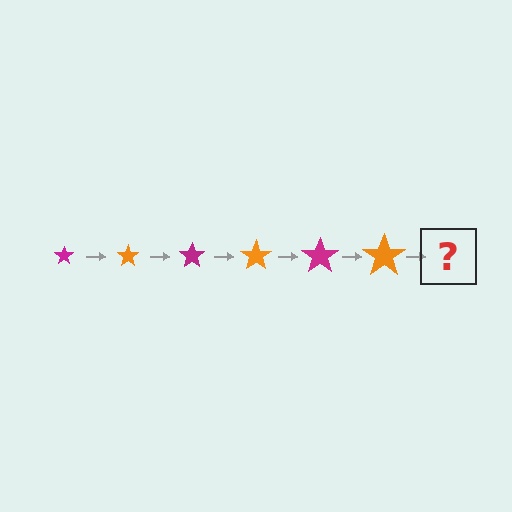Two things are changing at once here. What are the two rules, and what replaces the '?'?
The two rules are that the star grows larger each step and the color cycles through magenta and orange. The '?' should be a magenta star, larger than the previous one.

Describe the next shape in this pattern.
It should be a magenta star, larger than the previous one.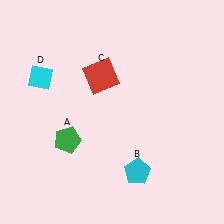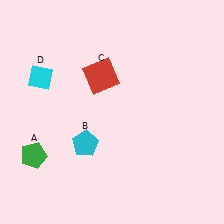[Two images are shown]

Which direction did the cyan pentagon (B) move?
The cyan pentagon (B) moved left.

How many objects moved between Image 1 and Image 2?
2 objects moved between the two images.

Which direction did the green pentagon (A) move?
The green pentagon (A) moved left.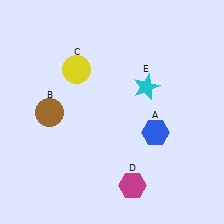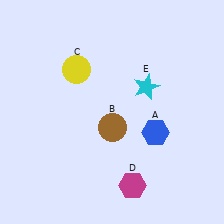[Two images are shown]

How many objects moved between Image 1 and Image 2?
1 object moved between the two images.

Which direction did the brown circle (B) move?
The brown circle (B) moved right.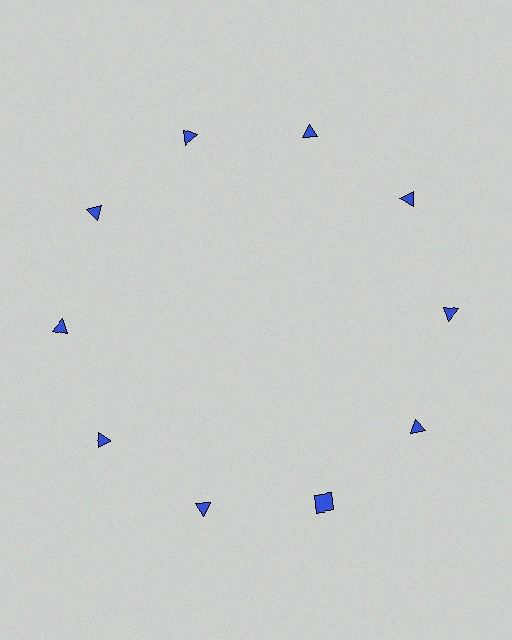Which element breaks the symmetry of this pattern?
The blue square at roughly the 5 o'clock position breaks the symmetry. All other shapes are blue triangles.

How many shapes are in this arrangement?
There are 10 shapes arranged in a ring pattern.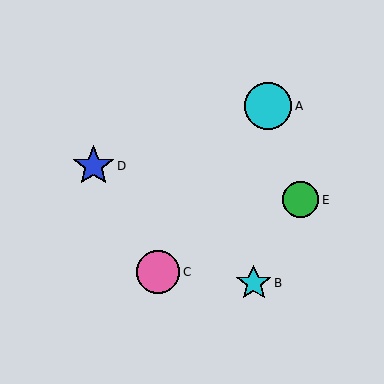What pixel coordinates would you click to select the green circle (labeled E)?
Click at (301, 200) to select the green circle E.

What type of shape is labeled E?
Shape E is a green circle.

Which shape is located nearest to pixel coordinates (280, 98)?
The cyan circle (labeled A) at (268, 106) is nearest to that location.